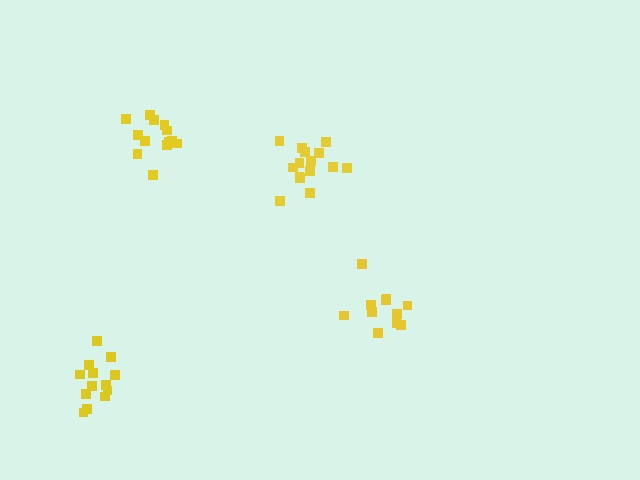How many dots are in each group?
Group 1: 13 dots, Group 2: 11 dots, Group 3: 13 dots, Group 4: 15 dots (52 total).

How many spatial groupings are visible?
There are 4 spatial groupings.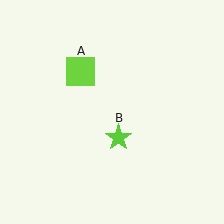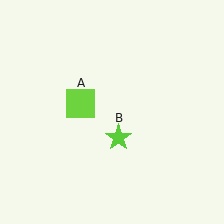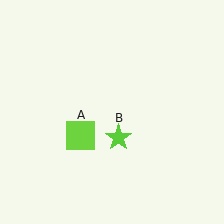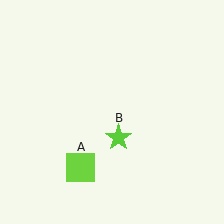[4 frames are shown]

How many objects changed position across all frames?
1 object changed position: lime square (object A).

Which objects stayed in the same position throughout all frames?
Lime star (object B) remained stationary.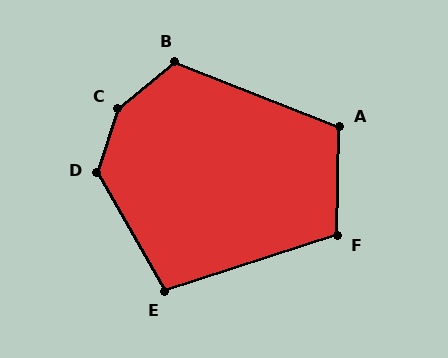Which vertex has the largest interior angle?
C, at approximately 148 degrees.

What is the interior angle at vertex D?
Approximately 132 degrees (obtuse).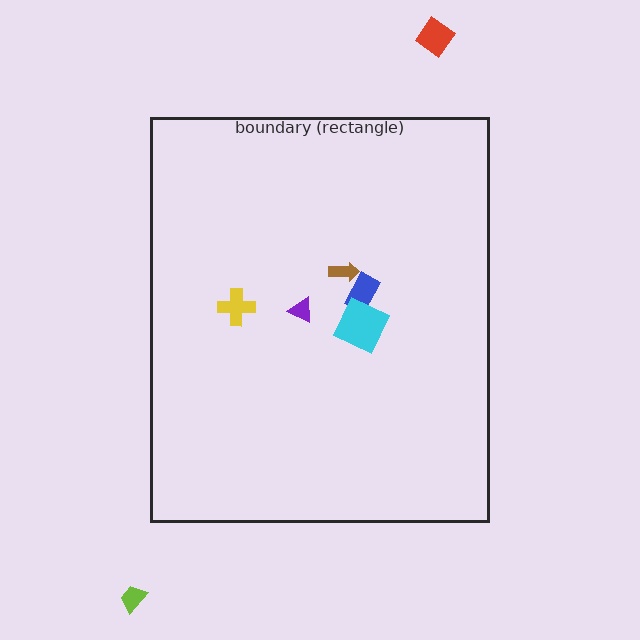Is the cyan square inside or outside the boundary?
Inside.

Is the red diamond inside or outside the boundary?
Outside.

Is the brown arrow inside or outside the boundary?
Inside.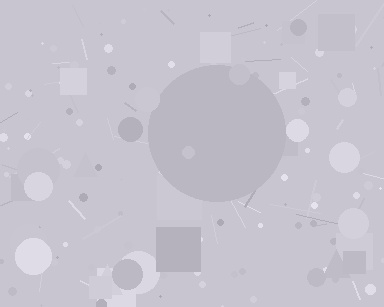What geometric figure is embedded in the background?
A circle is embedded in the background.